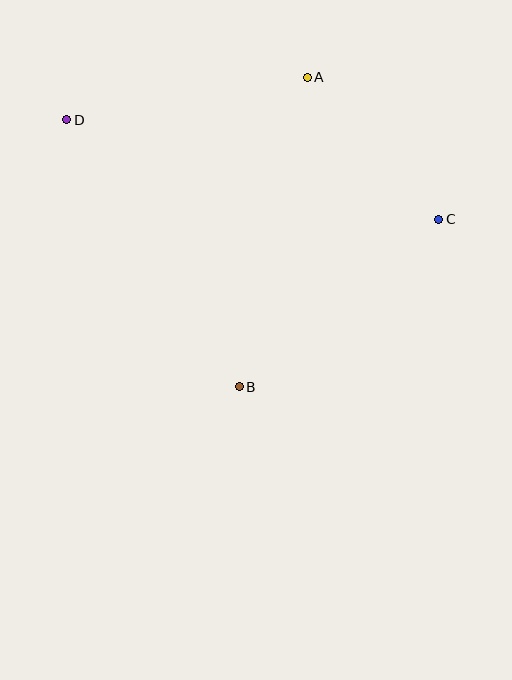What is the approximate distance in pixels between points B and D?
The distance between B and D is approximately 318 pixels.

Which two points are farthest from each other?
Points C and D are farthest from each other.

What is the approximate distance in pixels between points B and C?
The distance between B and C is approximately 261 pixels.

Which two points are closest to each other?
Points A and C are closest to each other.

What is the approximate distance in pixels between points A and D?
The distance between A and D is approximately 244 pixels.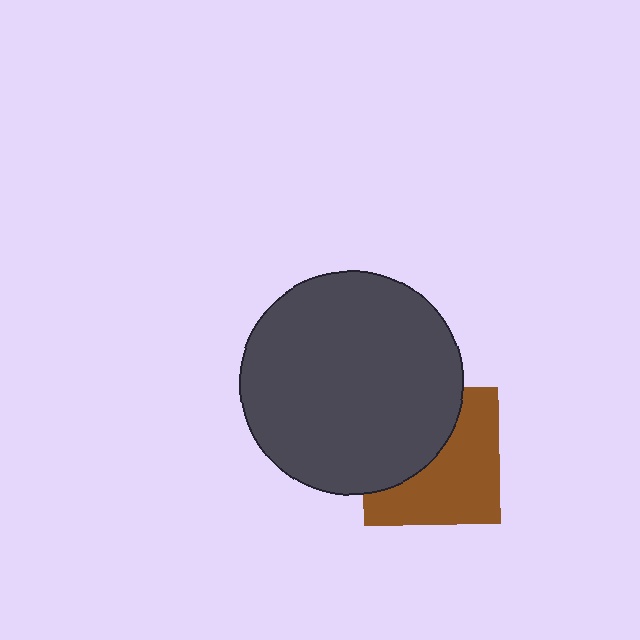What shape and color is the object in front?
The object in front is a dark gray circle.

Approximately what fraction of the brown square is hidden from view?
Roughly 44% of the brown square is hidden behind the dark gray circle.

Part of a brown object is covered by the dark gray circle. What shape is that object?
It is a square.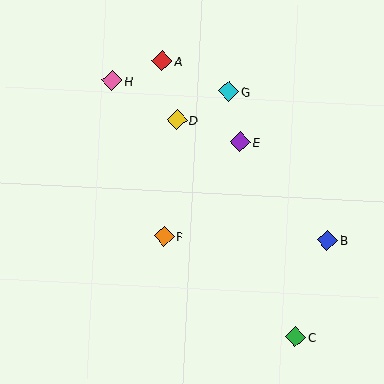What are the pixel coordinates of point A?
Point A is at (162, 61).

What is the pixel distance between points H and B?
The distance between H and B is 268 pixels.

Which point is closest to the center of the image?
Point F at (164, 236) is closest to the center.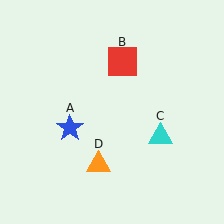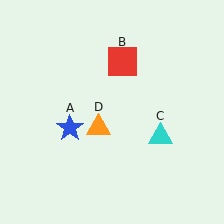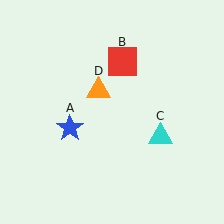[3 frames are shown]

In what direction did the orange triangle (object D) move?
The orange triangle (object D) moved up.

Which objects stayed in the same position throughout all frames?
Blue star (object A) and red square (object B) and cyan triangle (object C) remained stationary.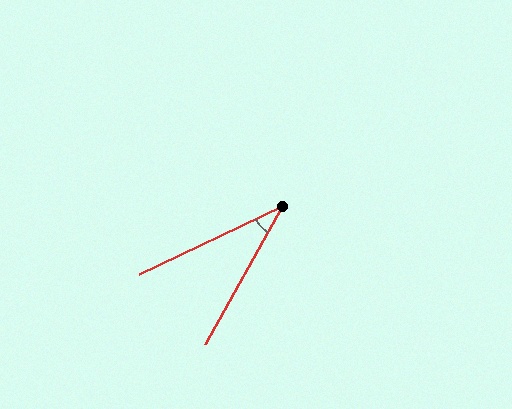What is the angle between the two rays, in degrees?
Approximately 36 degrees.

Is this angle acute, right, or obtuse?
It is acute.